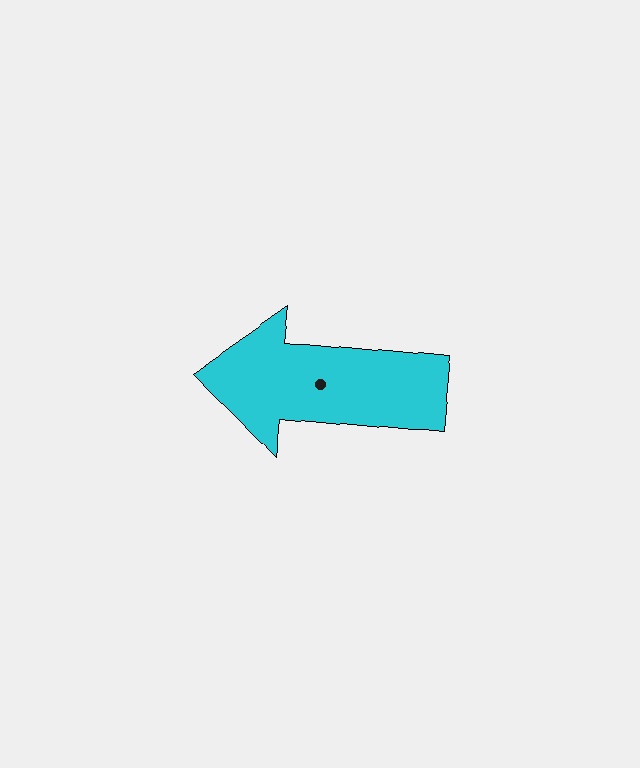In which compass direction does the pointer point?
West.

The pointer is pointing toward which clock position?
Roughly 9 o'clock.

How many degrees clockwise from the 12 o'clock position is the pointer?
Approximately 275 degrees.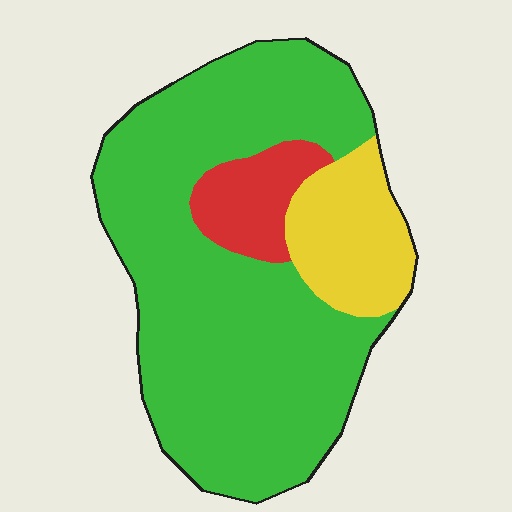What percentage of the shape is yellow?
Yellow takes up less than a quarter of the shape.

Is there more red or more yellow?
Yellow.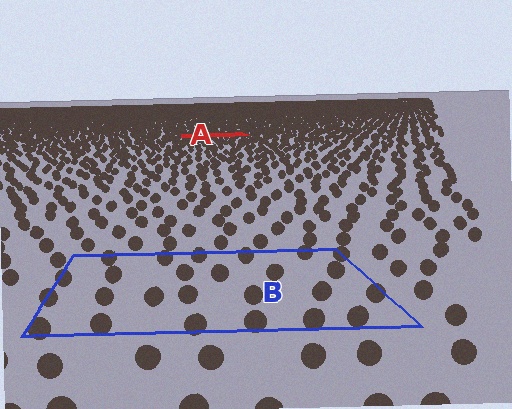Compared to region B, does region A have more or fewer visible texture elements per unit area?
Region A has more texture elements per unit area — they are packed more densely because it is farther away.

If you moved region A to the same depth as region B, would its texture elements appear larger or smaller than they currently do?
They would appear larger. At a closer depth, the same texture elements are projected at a bigger on-screen size.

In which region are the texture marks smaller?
The texture marks are smaller in region A, because it is farther away.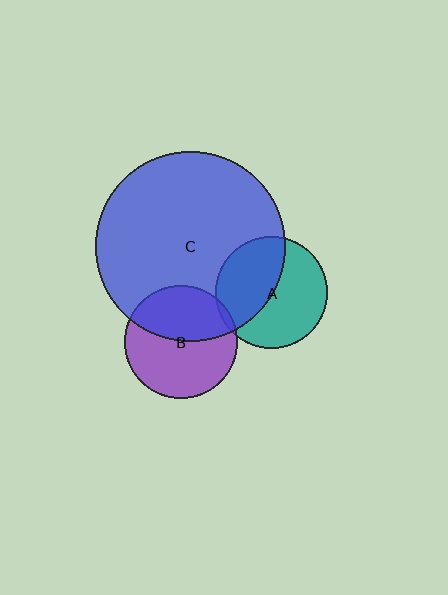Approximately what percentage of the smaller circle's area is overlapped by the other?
Approximately 40%.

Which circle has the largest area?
Circle C (blue).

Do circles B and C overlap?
Yes.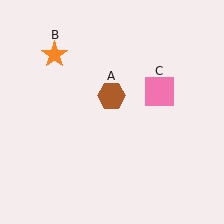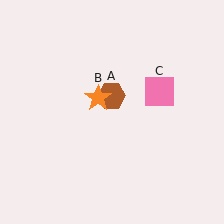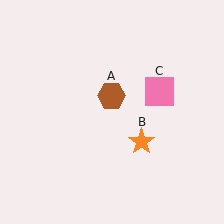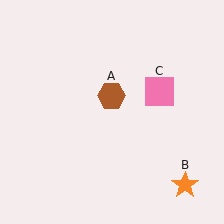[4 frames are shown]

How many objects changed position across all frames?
1 object changed position: orange star (object B).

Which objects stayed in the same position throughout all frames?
Brown hexagon (object A) and pink square (object C) remained stationary.